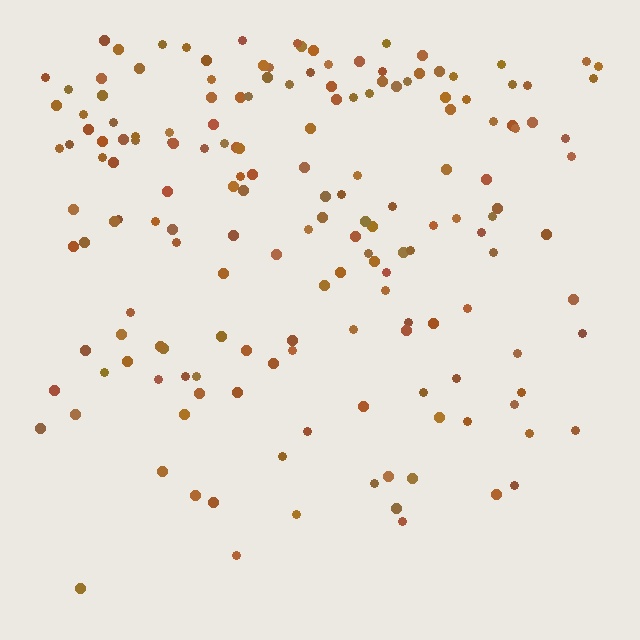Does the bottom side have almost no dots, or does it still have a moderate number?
Still a moderate number, just noticeably fewer than the top.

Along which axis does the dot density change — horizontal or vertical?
Vertical.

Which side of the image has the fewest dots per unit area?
The bottom.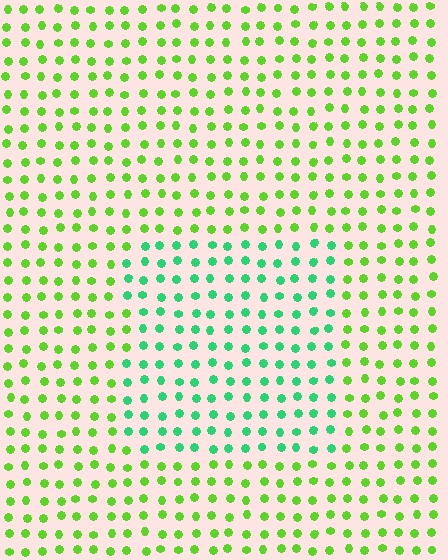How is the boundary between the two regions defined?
The boundary is defined purely by a slight shift in hue (about 44 degrees). Spacing, size, and orientation are identical on both sides.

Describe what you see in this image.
The image is filled with small lime elements in a uniform arrangement. A rectangle-shaped region is visible where the elements are tinted to a slightly different hue, forming a subtle color boundary.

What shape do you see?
I see a rectangle.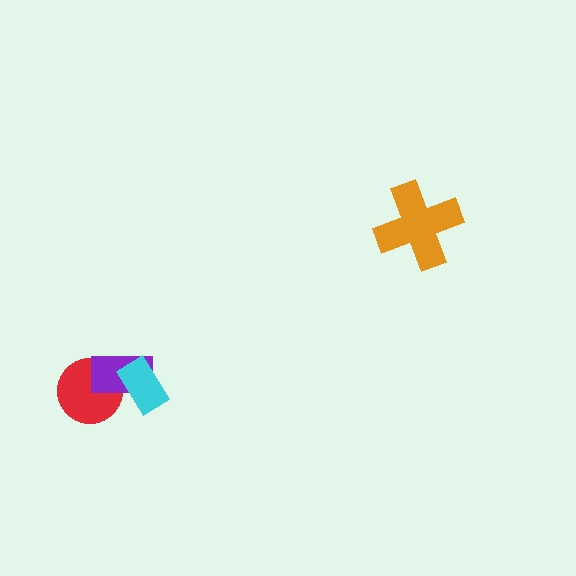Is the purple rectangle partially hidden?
Yes, it is partially covered by another shape.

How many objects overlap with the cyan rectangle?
1 object overlaps with the cyan rectangle.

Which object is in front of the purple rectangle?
The cyan rectangle is in front of the purple rectangle.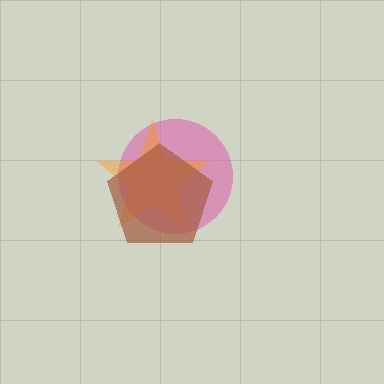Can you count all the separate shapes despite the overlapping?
Yes, there are 3 separate shapes.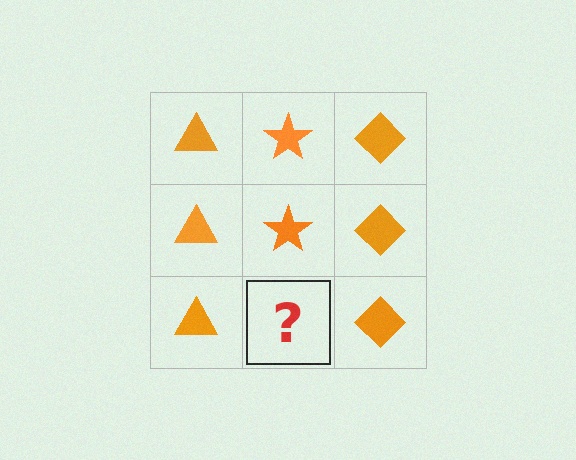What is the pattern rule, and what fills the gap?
The rule is that each column has a consistent shape. The gap should be filled with an orange star.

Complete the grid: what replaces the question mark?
The question mark should be replaced with an orange star.